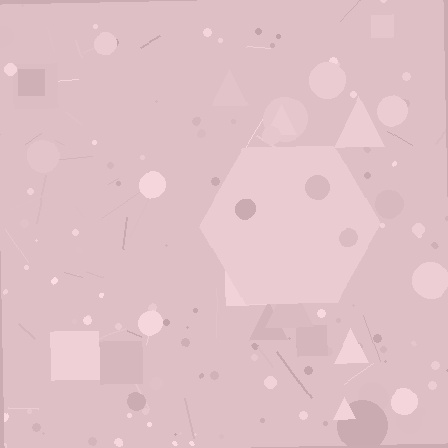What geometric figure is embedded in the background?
A hexagon is embedded in the background.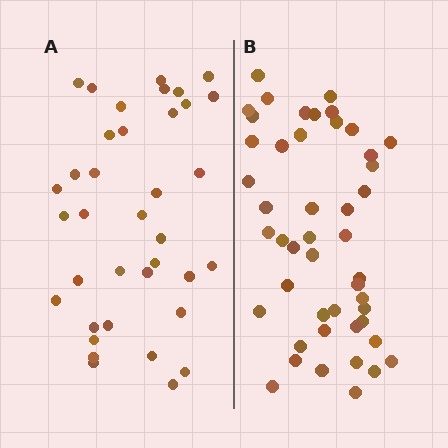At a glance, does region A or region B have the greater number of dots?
Region B (the right region) has more dots.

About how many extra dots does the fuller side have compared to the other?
Region B has roughly 10 or so more dots than region A.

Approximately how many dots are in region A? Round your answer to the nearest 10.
About 40 dots. (The exact count is 37, which rounds to 40.)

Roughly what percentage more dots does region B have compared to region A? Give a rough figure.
About 25% more.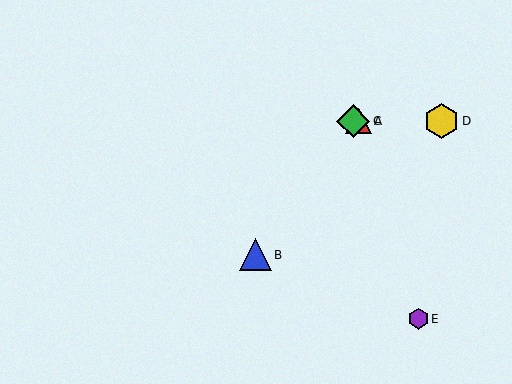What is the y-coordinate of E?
Object E is at y≈319.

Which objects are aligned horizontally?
Objects A, C, D are aligned horizontally.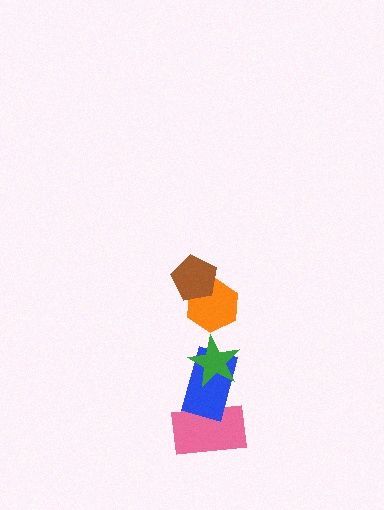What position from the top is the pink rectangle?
The pink rectangle is 5th from the top.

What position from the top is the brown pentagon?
The brown pentagon is 1st from the top.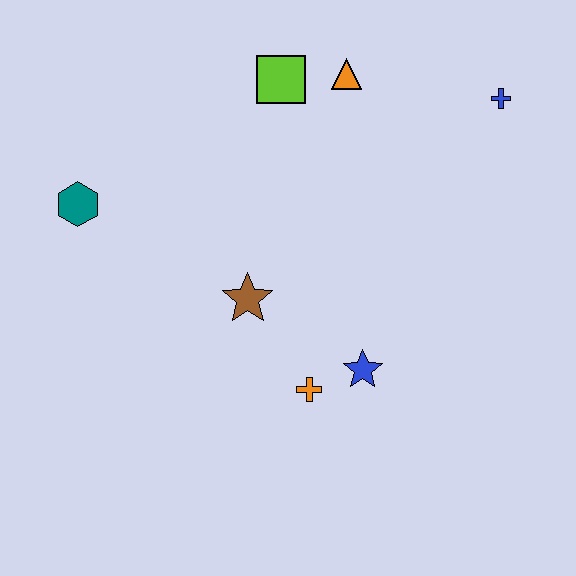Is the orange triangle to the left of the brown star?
No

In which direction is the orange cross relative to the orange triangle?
The orange cross is below the orange triangle.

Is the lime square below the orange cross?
No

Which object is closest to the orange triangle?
The lime square is closest to the orange triangle.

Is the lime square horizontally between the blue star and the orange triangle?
No